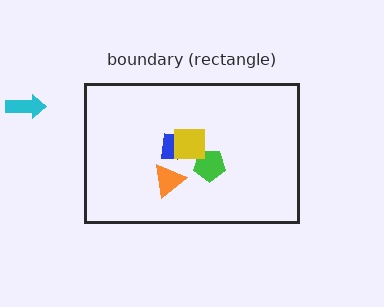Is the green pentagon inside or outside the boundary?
Inside.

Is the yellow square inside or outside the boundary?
Inside.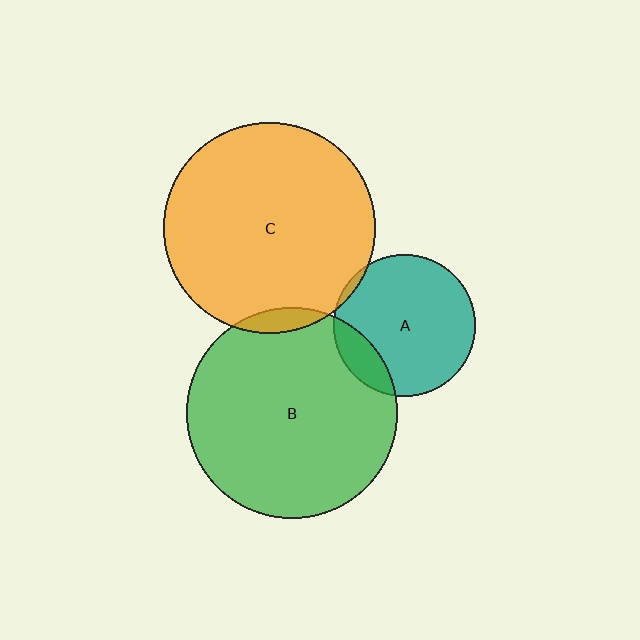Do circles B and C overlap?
Yes.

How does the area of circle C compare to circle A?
Approximately 2.2 times.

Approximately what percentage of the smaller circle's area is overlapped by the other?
Approximately 5%.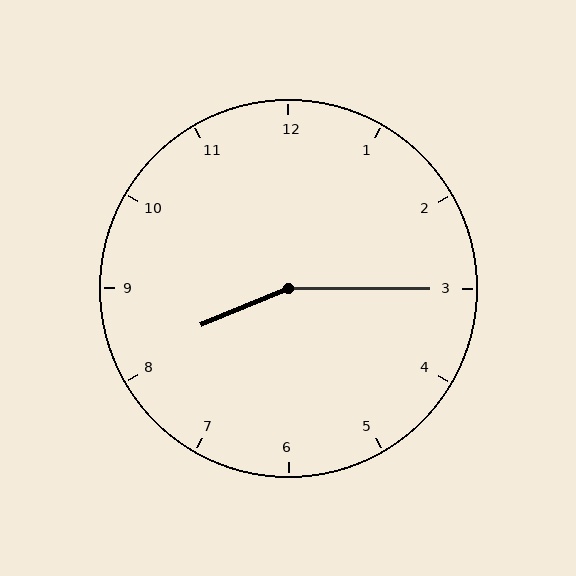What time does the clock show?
8:15.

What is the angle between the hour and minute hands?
Approximately 158 degrees.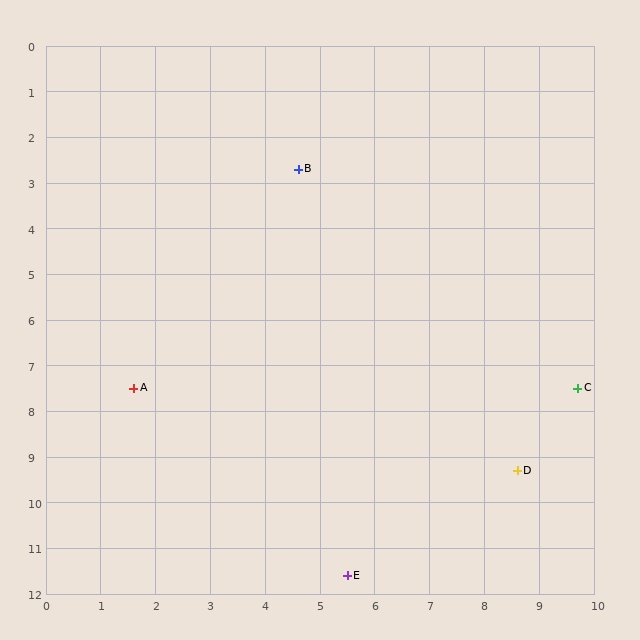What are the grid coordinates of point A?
Point A is at approximately (1.6, 7.5).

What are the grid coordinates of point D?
Point D is at approximately (8.6, 9.3).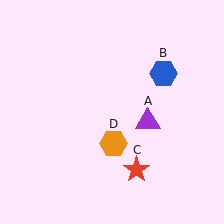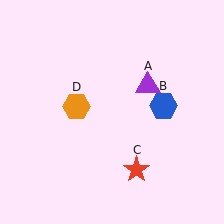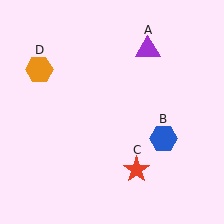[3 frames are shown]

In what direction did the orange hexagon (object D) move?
The orange hexagon (object D) moved up and to the left.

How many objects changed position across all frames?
3 objects changed position: purple triangle (object A), blue hexagon (object B), orange hexagon (object D).